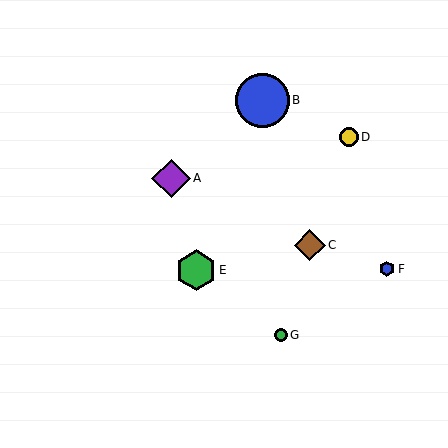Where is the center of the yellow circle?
The center of the yellow circle is at (349, 137).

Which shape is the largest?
The blue circle (labeled B) is the largest.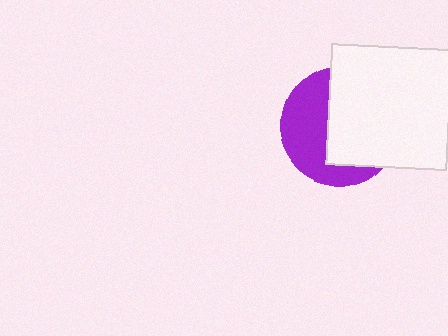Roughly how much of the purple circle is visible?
About half of it is visible (roughly 45%).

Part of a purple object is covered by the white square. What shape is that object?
It is a circle.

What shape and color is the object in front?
The object in front is a white square.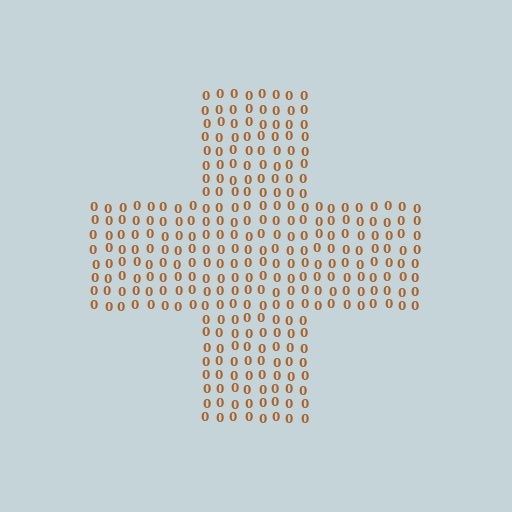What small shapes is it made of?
It is made of small digit 0's.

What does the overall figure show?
The overall figure shows a cross.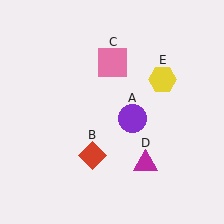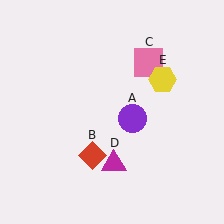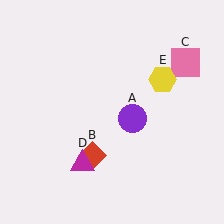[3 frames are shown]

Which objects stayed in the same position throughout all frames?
Purple circle (object A) and red diamond (object B) and yellow hexagon (object E) remained stationary.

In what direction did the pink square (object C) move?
The pink square (object C) moved right.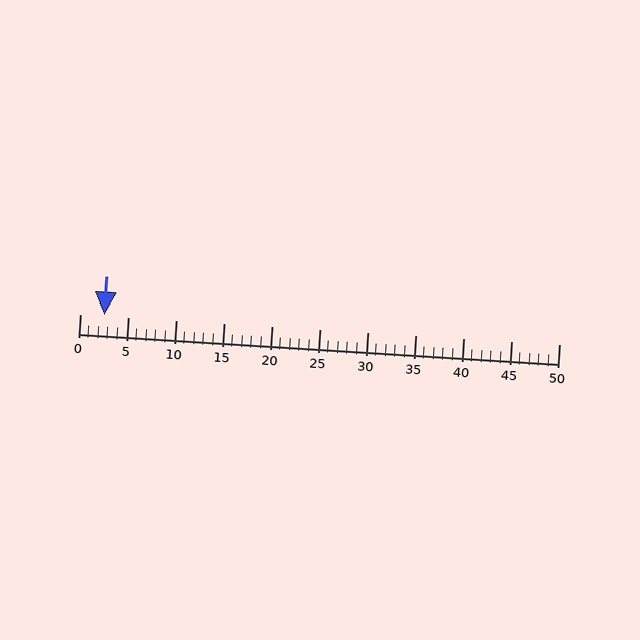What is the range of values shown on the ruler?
The ruler shows values from 0 to 50.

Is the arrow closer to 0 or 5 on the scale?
The arrow is closer to 5.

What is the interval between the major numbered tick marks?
The major tick marks are spaced 5 units apart.